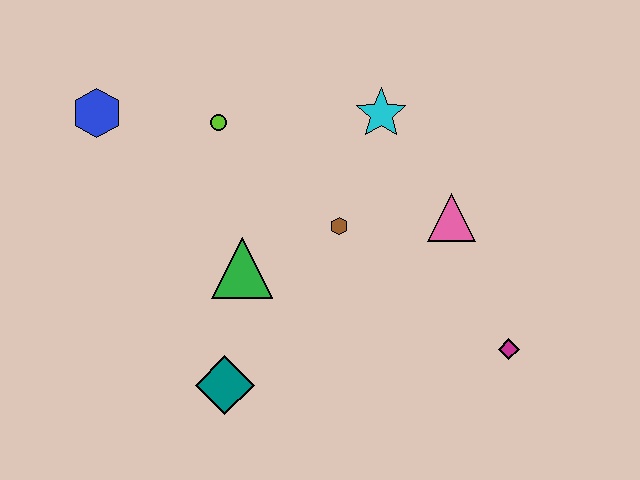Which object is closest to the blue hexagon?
The lime circle is closest to the blue hexagon.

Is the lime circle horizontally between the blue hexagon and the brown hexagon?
Yes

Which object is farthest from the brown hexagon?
The blue hexagon is farthest from the brown hexagon.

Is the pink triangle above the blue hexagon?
No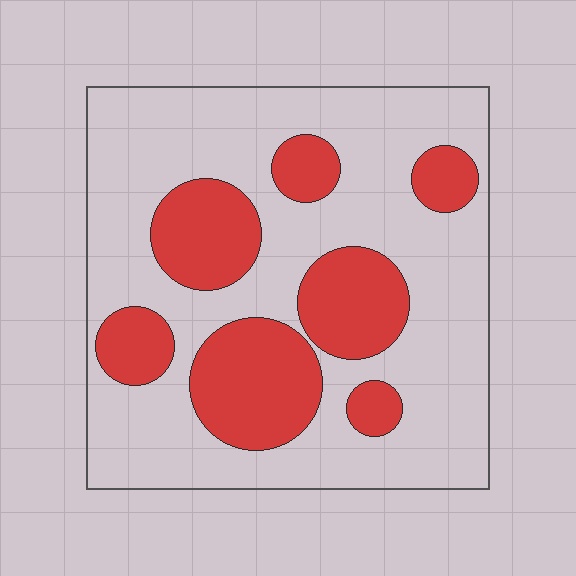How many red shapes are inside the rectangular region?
7.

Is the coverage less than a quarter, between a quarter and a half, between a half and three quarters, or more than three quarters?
Between a quarter and a half.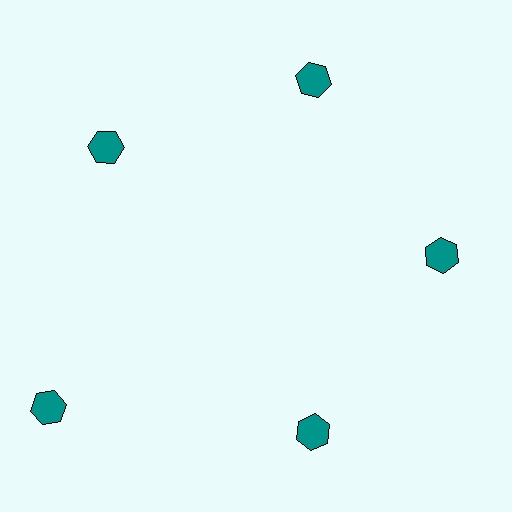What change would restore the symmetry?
The symmetry would be restored by moving it inward, back onto the ring so that all 5 hexagons sit at equal angles and equal distance from the center.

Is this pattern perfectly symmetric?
No. The 5 teal hexagons are arranged in a ring, but one element near the 8 o'clock position is pushed outward from the center, breaking the 5-fold rotational symmetry.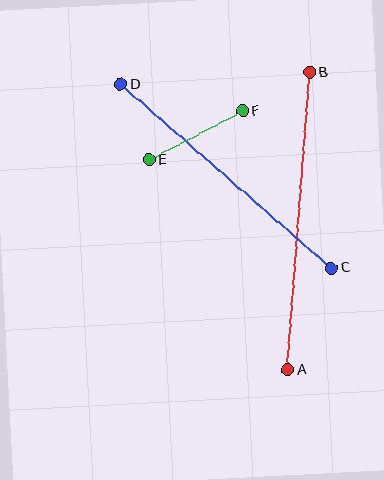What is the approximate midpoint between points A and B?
The midpoint is at approximately (298, 221) pixels.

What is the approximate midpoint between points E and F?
The midpoint is at approximately (196, 135) pixels.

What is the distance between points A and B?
The distance is approximately 298 pixels.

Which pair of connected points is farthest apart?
Points A and B are farthest apart.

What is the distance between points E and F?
The distance is approximately 106 pixels.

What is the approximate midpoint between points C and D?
The midpoint is at approximately (226, 176) pixels.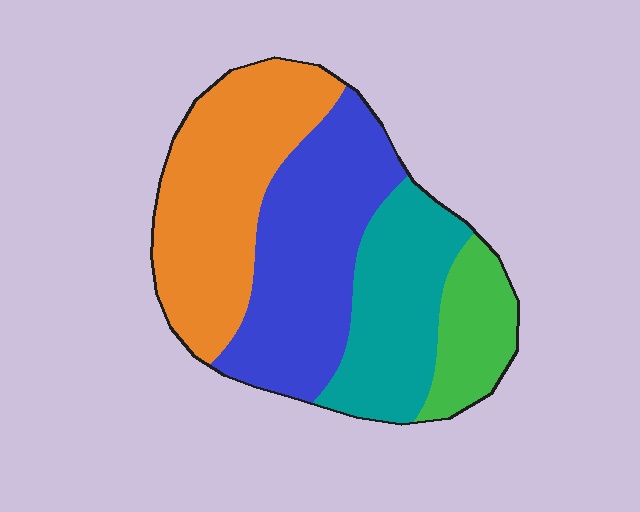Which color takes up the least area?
Green, at roughly 10%.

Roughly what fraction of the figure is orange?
Orange covers about 35% of the figure.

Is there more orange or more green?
Orange.